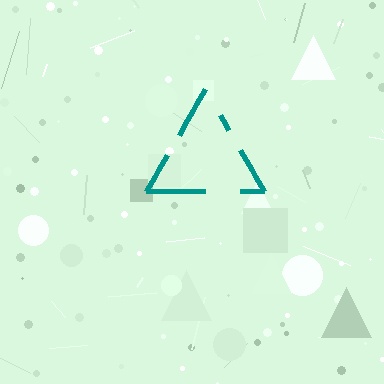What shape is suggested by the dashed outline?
The dashed outline suggests a triangle.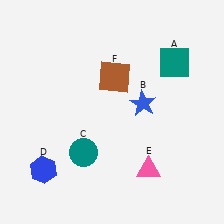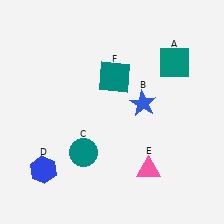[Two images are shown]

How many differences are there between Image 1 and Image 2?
There is 1 difference between the two images.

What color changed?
The square (F) changed from brown in Image 1 to teal in Image 2.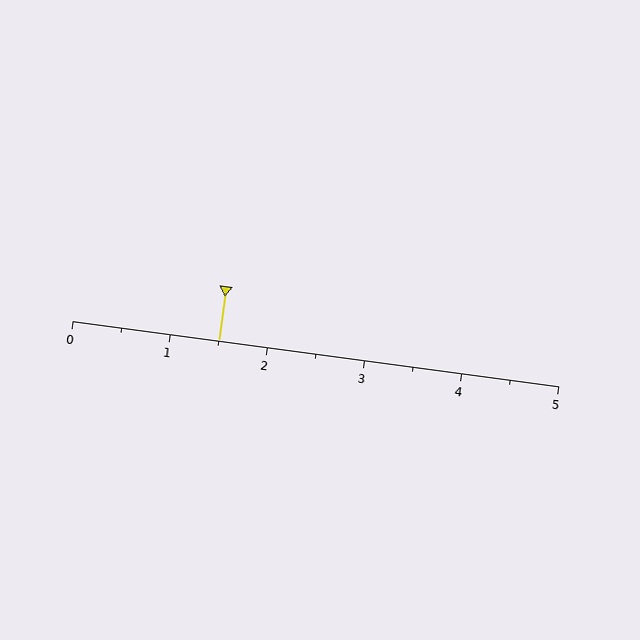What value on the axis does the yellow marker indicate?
The marker indicates approximately 1.5.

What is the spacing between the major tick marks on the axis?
The major ticks are spaced 1 apart.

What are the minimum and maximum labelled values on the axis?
The axis runs from 0 to 5.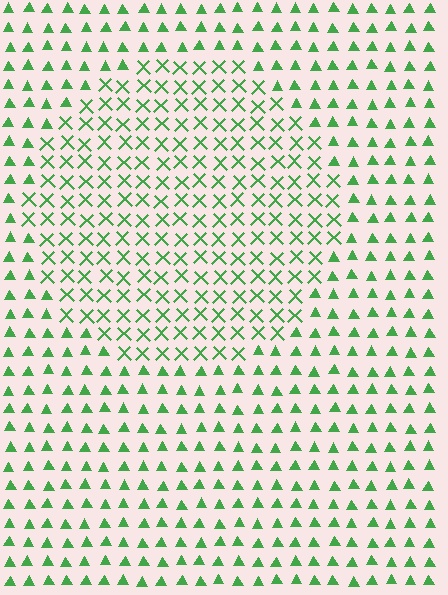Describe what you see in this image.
The image is filled with small green elements arranged in a uniform grid. A circle-shaped region contains X marks, while the surrounding area contains triangles. The boundary is defined purely by the change in element shape.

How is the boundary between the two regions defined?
The boundary is defined by a change in element shape: X marks inside vs. triangles outside. All elements share the same color and spacing.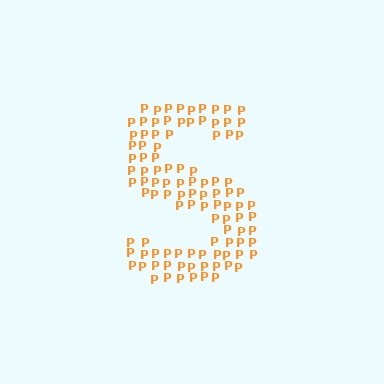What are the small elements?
The small elements are letter P's.